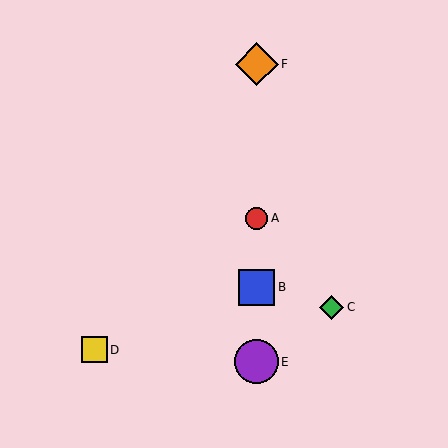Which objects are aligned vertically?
Objects A, B, E, F are aligned vertically.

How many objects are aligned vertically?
4 objects (A, B, E, F) are aligned vertically.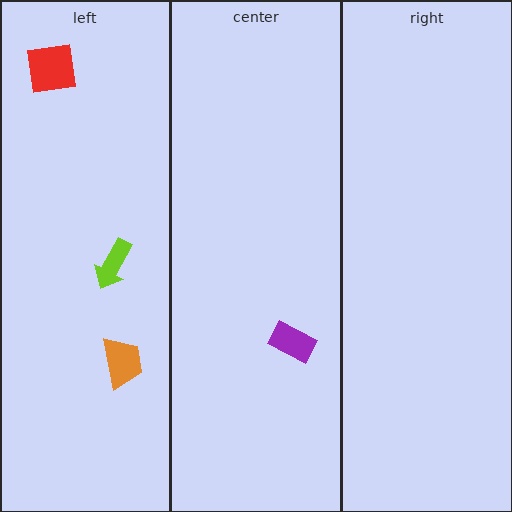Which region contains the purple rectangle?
The center region.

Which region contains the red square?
The left region.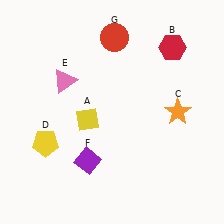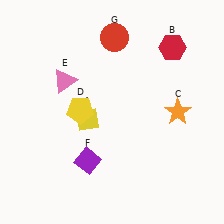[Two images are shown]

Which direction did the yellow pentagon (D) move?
The yellow pentagon (D) moved right.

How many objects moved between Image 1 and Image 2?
1 object moved between the two images.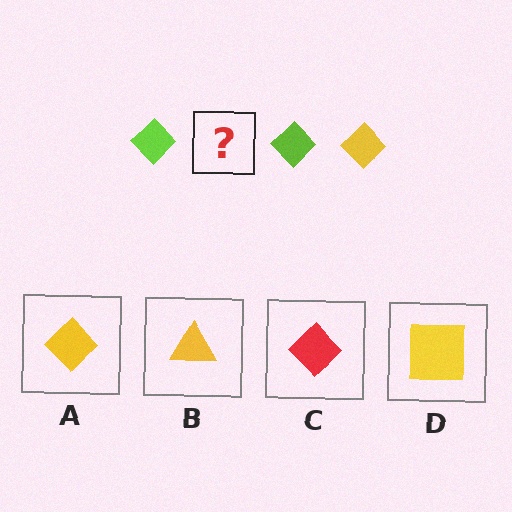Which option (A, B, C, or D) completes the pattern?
A.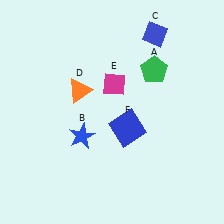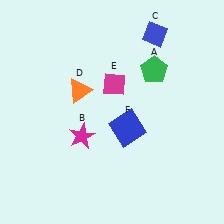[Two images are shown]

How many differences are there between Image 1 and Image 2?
There is 1 difference between the two images.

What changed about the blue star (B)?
In Image 1, B is blue. In Image 2, it changed to magenta.